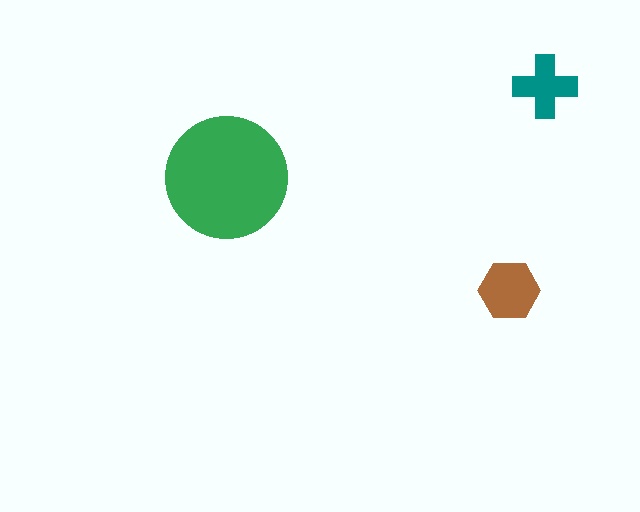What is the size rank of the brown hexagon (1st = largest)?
2nd.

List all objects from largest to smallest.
The green circle, the brown hexagon, the teal cross.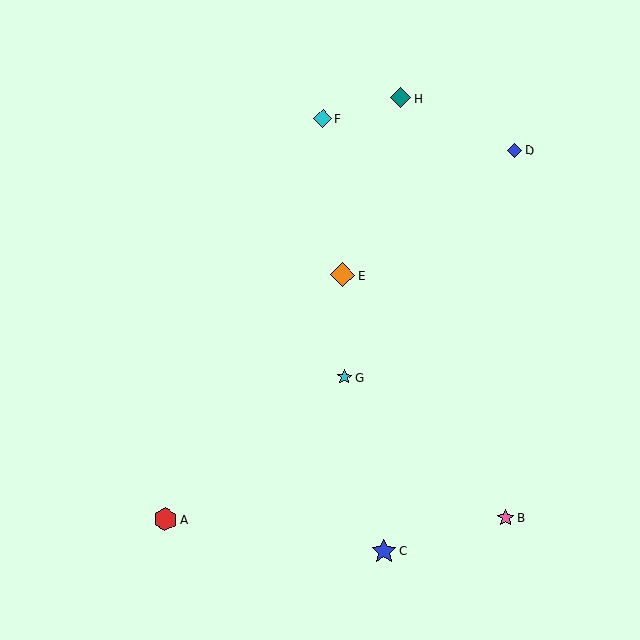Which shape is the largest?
The orange diamond (labeled E) is the largest.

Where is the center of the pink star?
The center of the pink star is at (505, 518).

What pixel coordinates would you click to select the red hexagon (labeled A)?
Click at (165, 519) to select the red hexagon A.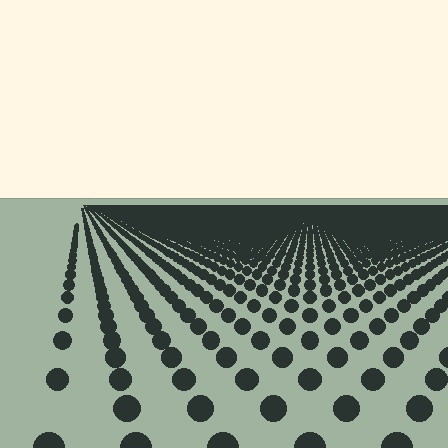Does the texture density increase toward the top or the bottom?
Density increases toward the top.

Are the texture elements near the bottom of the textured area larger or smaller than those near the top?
Larger. Near the bottom, elements are closer to the viewer and appear at a bigger on-screen size.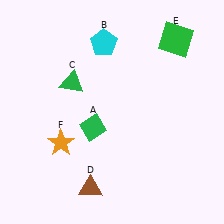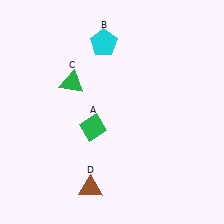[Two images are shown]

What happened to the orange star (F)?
The orange star (F) was removed in Image 2. It was in the bottom-left area of Image 1.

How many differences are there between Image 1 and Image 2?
There are 2 differences between the two images.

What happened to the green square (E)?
The green square (E) was removed in Image 2. It was in the top-right area of Image 1.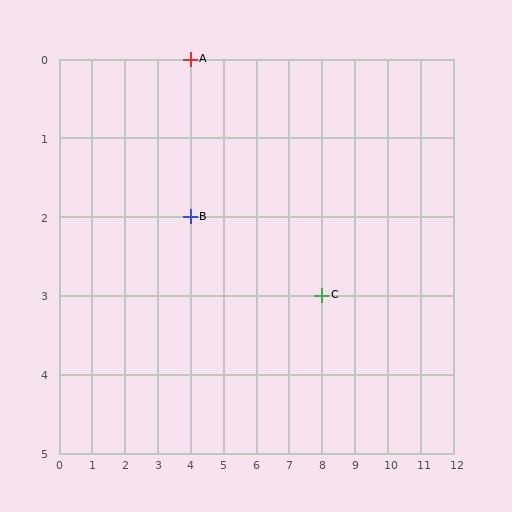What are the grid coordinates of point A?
Point A is at grid coordinates (4, 0).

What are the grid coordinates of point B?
Point B is at grid coordinates (4, 2).